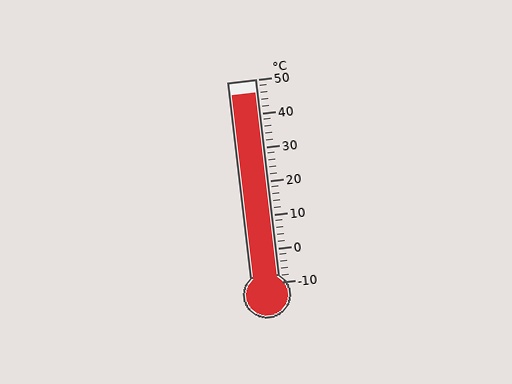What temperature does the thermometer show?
The thermometer shows approximately 46°C.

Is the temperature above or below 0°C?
The temperature is above 0°C.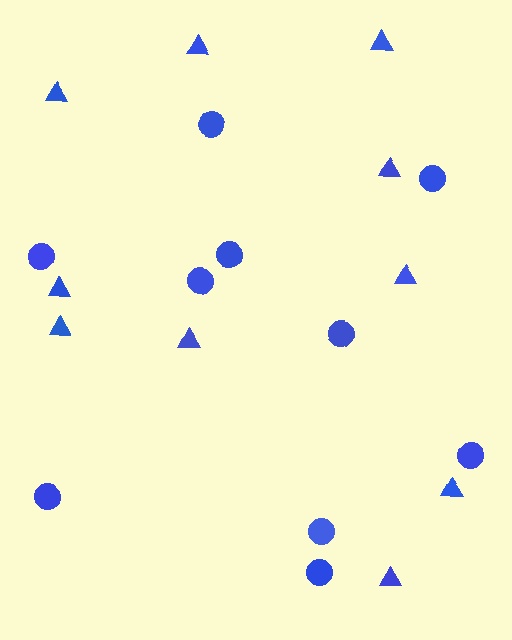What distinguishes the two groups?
There are 2 groups: one group of circles (10) and one group of triangles (10).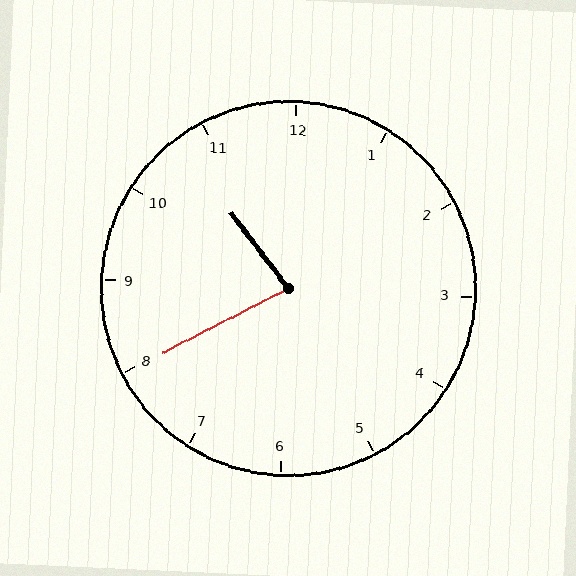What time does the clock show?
10:40.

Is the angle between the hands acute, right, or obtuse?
It is acute.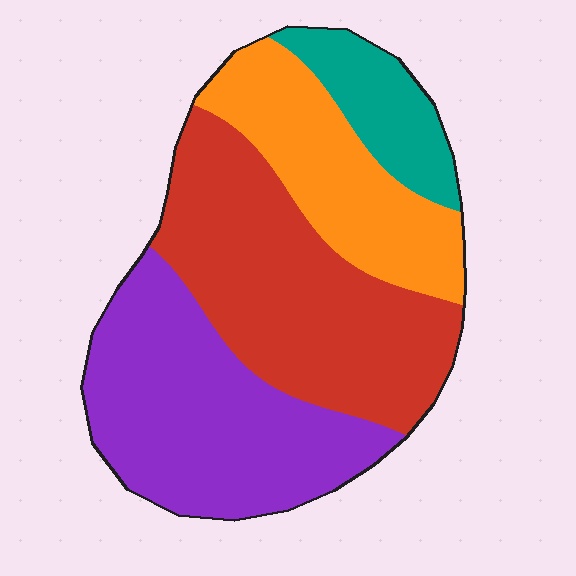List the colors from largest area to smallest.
From largest to smallest: red, purple, orange, teal.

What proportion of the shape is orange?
Orange covers about 20% of the shape.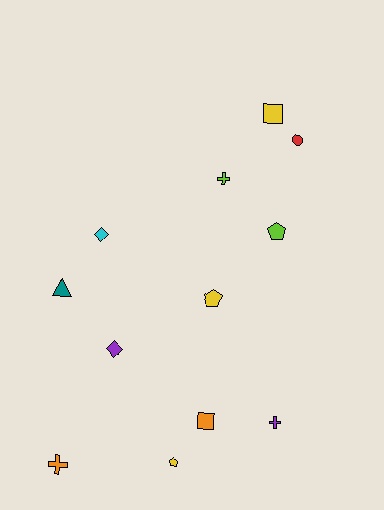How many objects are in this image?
There are 12 objects.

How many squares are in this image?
There are 2 squares.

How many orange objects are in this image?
There are 2 orange objects.